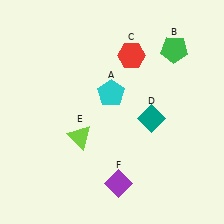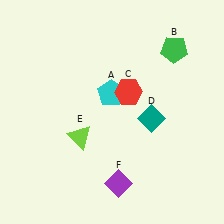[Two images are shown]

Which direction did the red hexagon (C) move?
The red hexagon (C) moved down.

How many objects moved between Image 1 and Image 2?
1 object moved between the two images.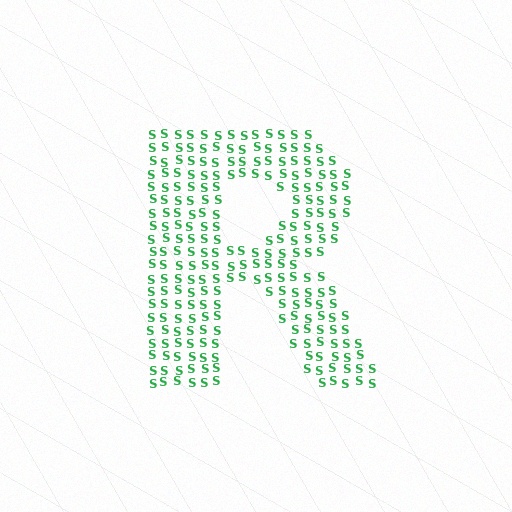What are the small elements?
The small elements are letter S's.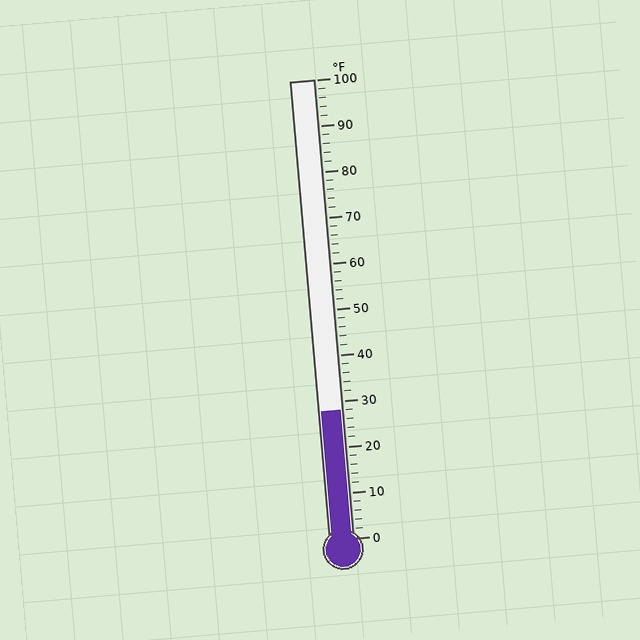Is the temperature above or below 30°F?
The temperature is below 30°F.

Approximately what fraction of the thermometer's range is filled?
The thermometer is filled to approximately 30% of its range.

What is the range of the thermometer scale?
The thermometer scale ranges from 0°F to 100°F.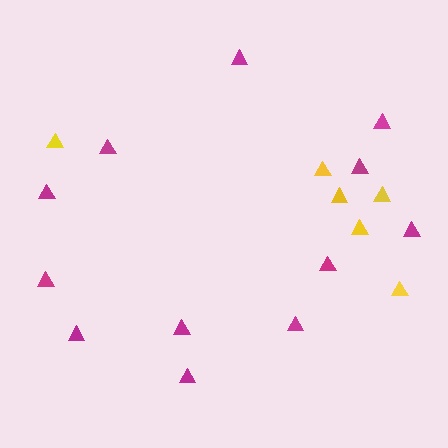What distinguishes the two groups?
There are 2 groups: one group of yellow triangles (6) and one group of magenta triangles (12).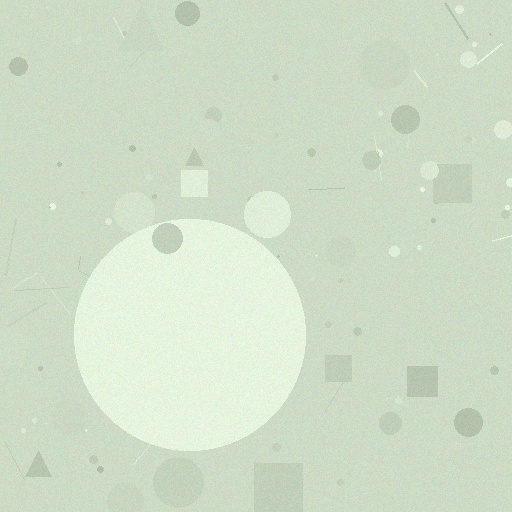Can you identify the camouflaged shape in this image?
The camouflaged shape is a circle.